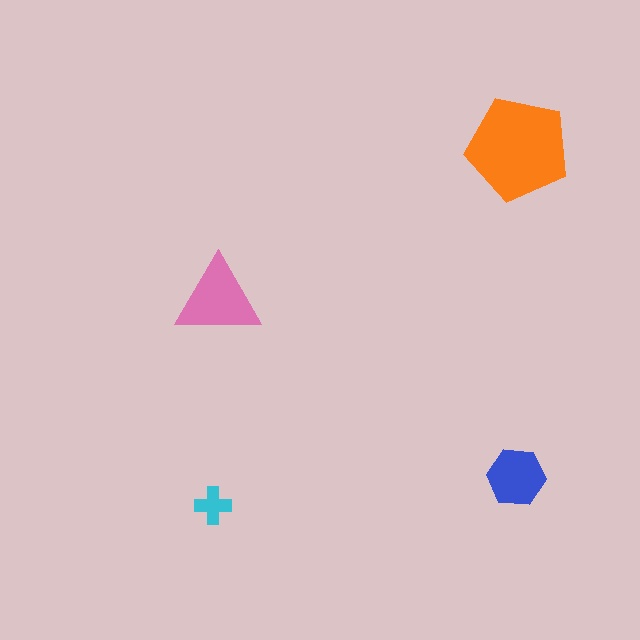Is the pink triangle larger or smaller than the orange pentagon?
Smaller.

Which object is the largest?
The orange pentagon.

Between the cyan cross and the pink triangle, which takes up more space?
The pink triangle.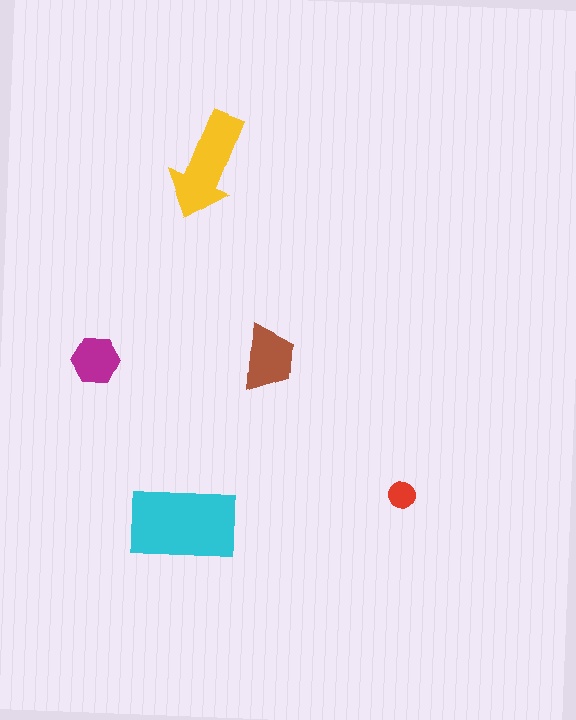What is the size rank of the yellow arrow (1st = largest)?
2nd.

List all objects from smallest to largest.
The red circle, the magenta hexagon, the brown trapezoid, the yellow arrow, the cyan rectangle.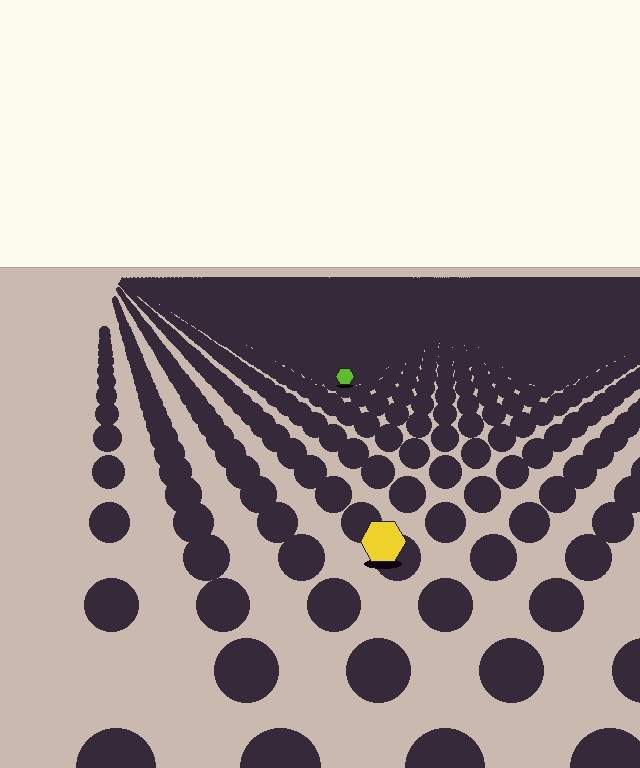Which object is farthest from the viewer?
The lime hexagon is farthest from the viewer. It appears smaller and the ground texture around it is denser.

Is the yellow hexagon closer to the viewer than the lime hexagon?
Yes. The yellow hexagon is closer — you can tell from the texture gradient: the ground texture is coarser near it.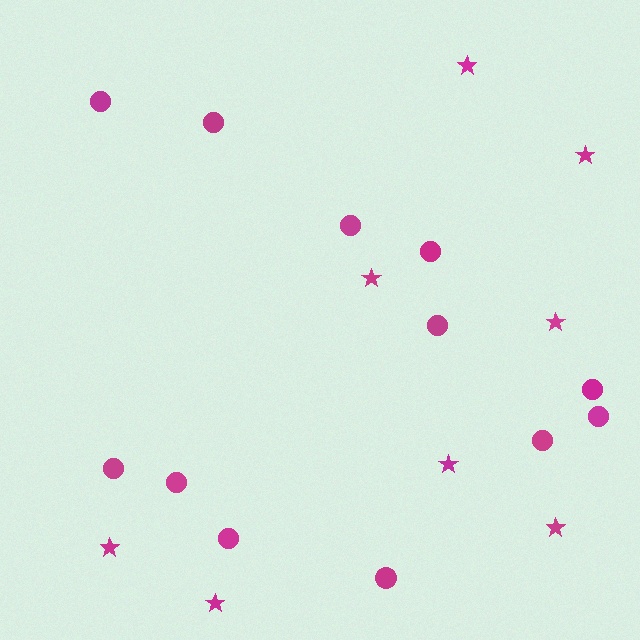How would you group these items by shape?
There are 2 groups: one group of circles (12) and one group of stars (8).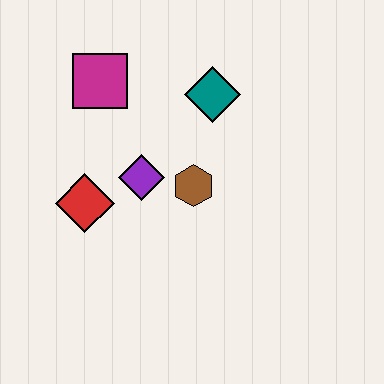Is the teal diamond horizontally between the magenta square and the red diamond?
No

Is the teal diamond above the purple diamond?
Yes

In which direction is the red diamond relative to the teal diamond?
The red diamond is to the left of the teal diamond.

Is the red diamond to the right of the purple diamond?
No